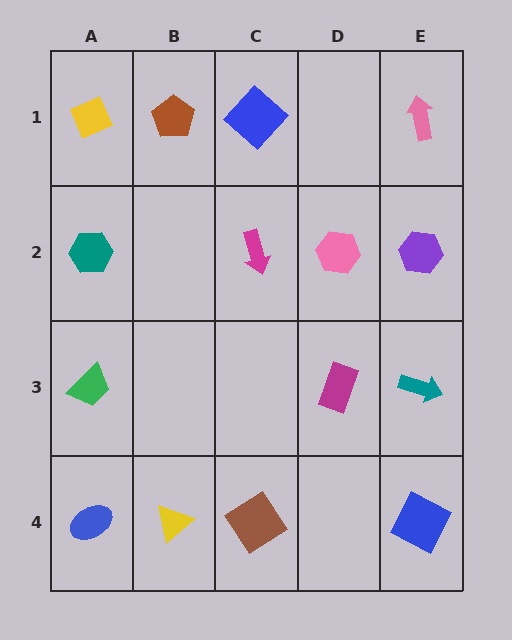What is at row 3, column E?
A teal arrow.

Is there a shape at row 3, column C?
No, that cell is empty.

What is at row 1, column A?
A yellow diamond.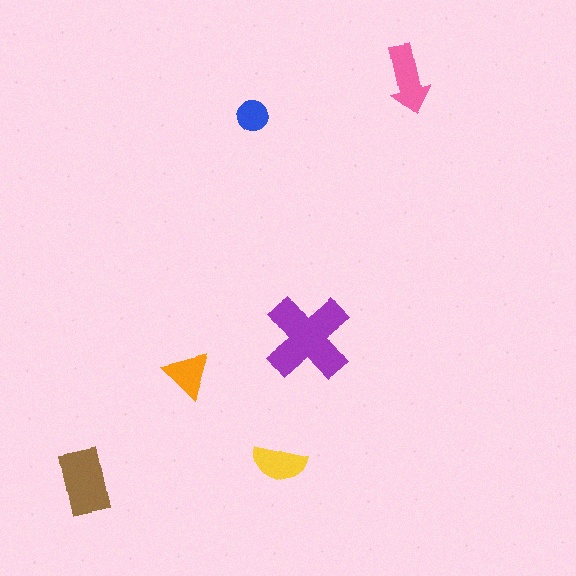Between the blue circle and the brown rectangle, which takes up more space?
The brown rectangle.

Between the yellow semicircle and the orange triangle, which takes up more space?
The yellow semicircle.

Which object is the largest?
The purple cross.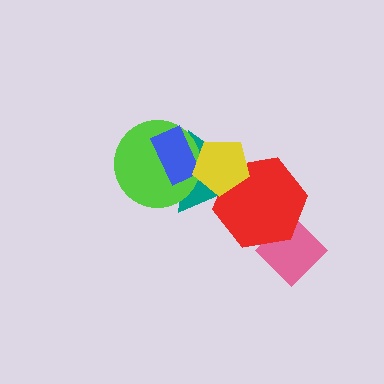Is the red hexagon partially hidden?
Yes, it is partially covered by another shape.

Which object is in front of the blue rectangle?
The yellow pentagon is in front of the blue rectangle.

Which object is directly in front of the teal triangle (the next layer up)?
The lime circle is directly in front of the teal triangle.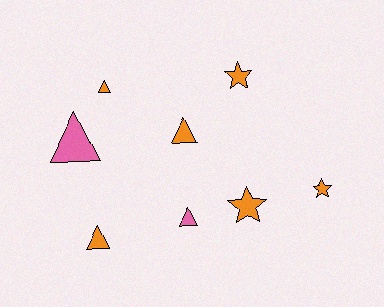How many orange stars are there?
There are 3 orange stars.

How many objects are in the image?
There are 8 objects.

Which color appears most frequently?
Orange, with 6 objects.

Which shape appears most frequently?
Triangle, with 5 objects.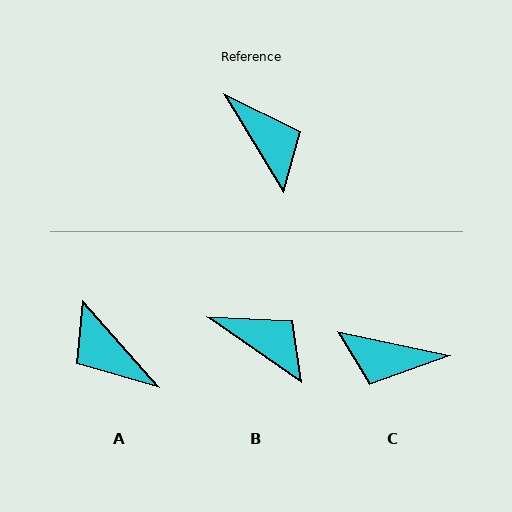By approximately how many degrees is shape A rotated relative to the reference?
Approximately 170 degrees clockwise.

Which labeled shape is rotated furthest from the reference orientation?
A, about 170 degrees away.